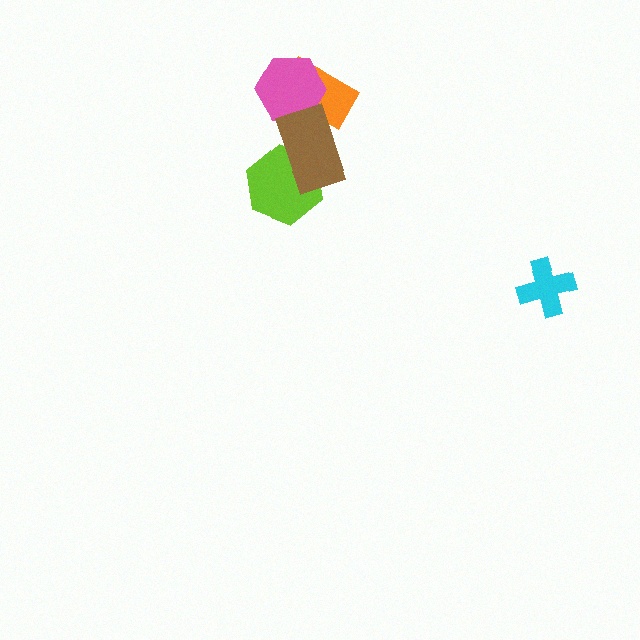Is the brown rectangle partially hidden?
No, no other shape covers it.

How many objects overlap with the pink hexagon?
2 objects overlap with the pink hexagon.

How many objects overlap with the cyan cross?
0 objects overlap with the cyan cross.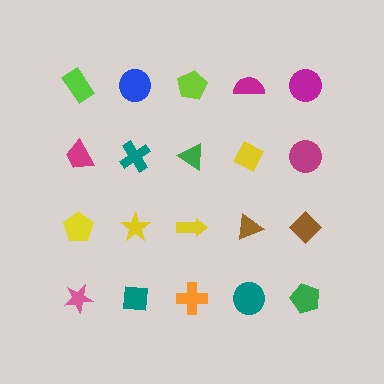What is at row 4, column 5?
A green pentagon.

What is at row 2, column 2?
A teal cross.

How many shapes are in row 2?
5 shapes.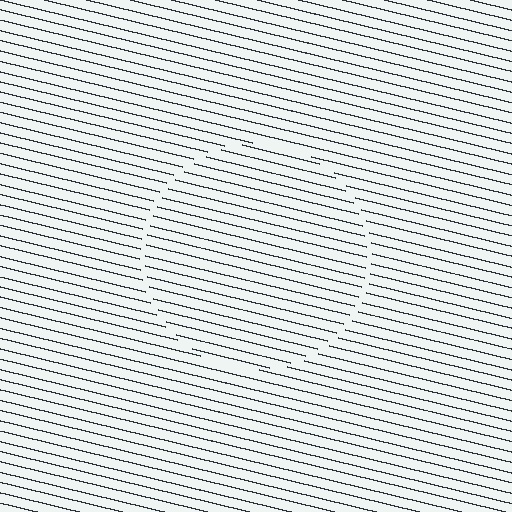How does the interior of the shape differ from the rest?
The interior of the shape contains the same grating, shifted by half a period — the contour is defined by the phase discontinuity where line-ends from the inner and outer gratings abut.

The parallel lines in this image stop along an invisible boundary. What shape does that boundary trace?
An illusory circle. The interior of the shape contains the same grating, shifted by half a period — the contour is defined by the phase discontinuity where line-ends from the inner and outer gratings abut.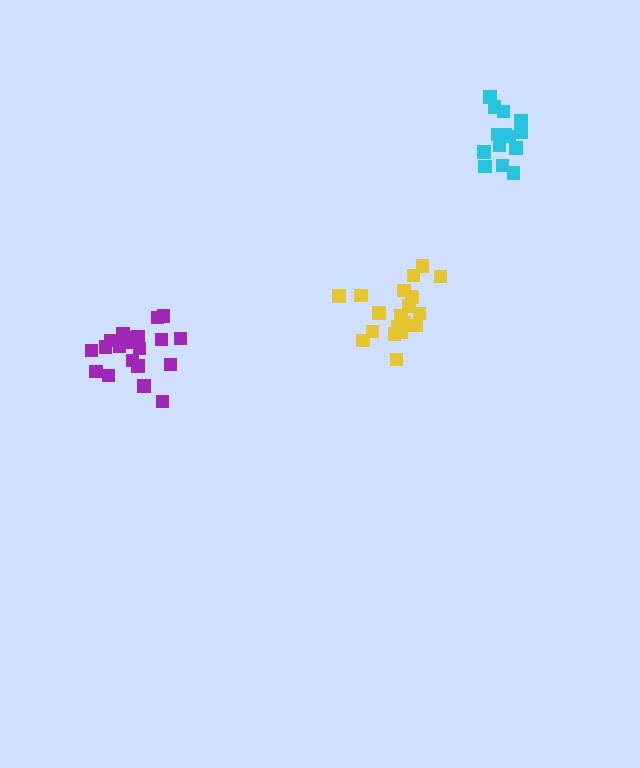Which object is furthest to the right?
The cyan cluster is rightmost.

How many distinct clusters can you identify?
There are 3 distinct clusters.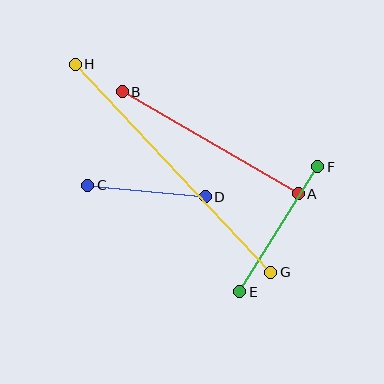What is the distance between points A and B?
The distance is approximately 204 pixels.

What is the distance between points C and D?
The distance is approximately 118 pixels.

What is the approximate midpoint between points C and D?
The midpoint is at approximately (147, 191) pixels.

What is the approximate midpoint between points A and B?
The midpoint is at approximately (210, 143) pixels.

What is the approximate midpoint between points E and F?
The midpoint is at approximately (279, 229) pixels.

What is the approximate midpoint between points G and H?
The midpoint is at approximately (173, 168) pixels.